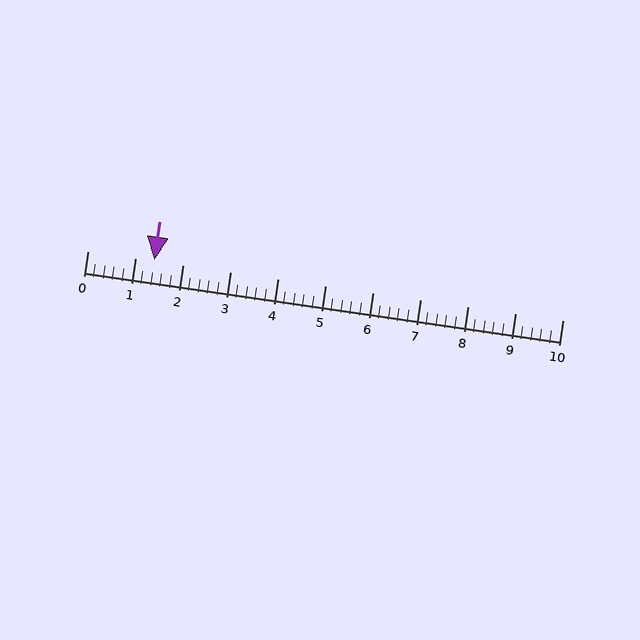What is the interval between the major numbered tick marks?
The major tick marks are spaced 1 units apart.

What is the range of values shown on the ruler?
The ruler shows values from 0 to 10.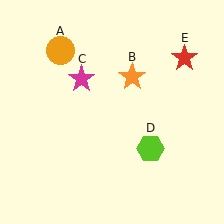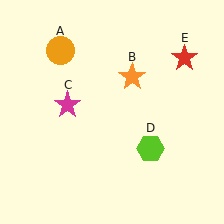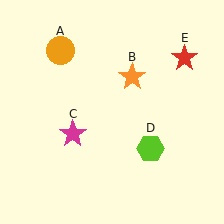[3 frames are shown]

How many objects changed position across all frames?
1 object changed position: magenta star (object C).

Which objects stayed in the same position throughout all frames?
Orange circle (object A) and orange star (object B) and lime hexagon (object D) and red star (object E) remained stationary.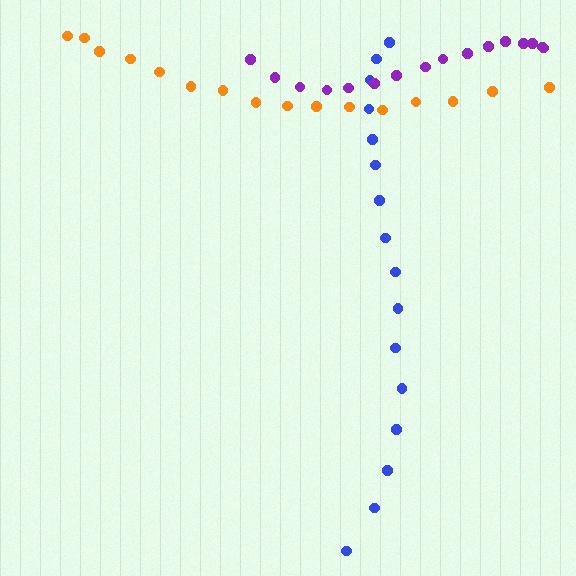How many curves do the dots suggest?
There are 3 distinct paths.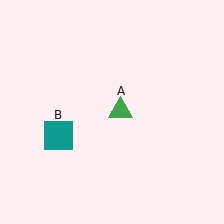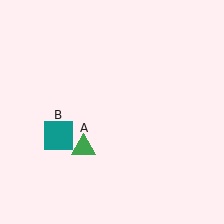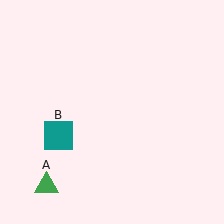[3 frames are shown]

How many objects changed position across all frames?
1 object changed position: green triangle (object A).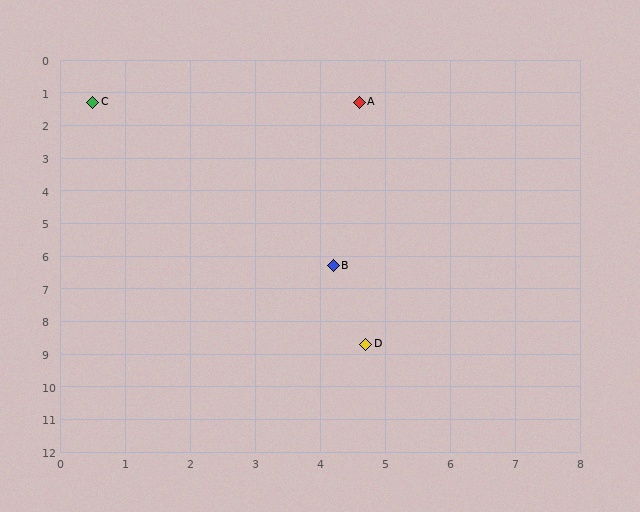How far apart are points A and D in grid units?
Points A and D are about 7.4 grid units apart.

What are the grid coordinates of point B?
Point B is at approximately (4.2, 6.3).